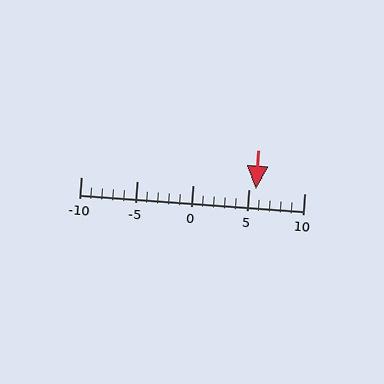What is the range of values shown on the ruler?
The ruler shows values from -10 to 10.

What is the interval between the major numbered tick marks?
The major tick marks are spaced 5 units apart.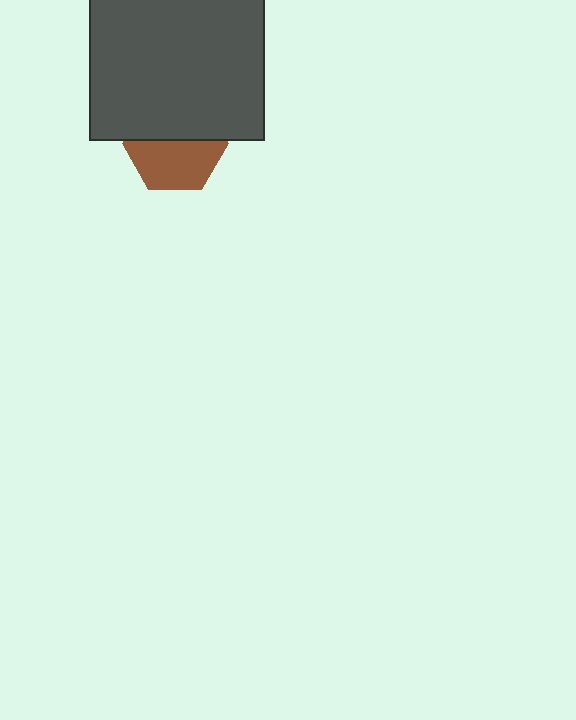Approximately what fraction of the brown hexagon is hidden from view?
Roughly 47% of the brown hexagon is hidden behind the dark gray square.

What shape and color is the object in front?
The object in front is a dark gray square.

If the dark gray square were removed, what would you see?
You would see the complete brown hexagon.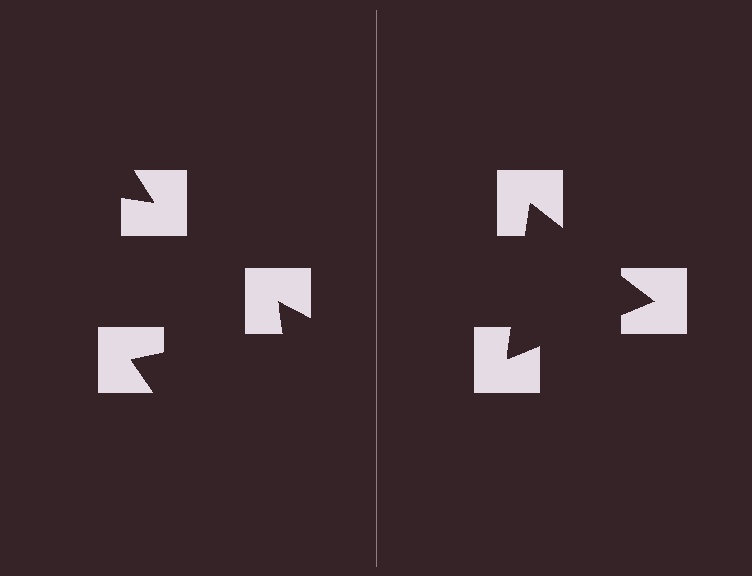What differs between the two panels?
The notched squares are positioned identically on both sides; only the wedge orientations differ. On the right they align to a triangle; on the left they are misaligned.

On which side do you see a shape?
An illusory triangle appears on the right side. On the left side the wedge cuts are rotated, so no coherent shape forms.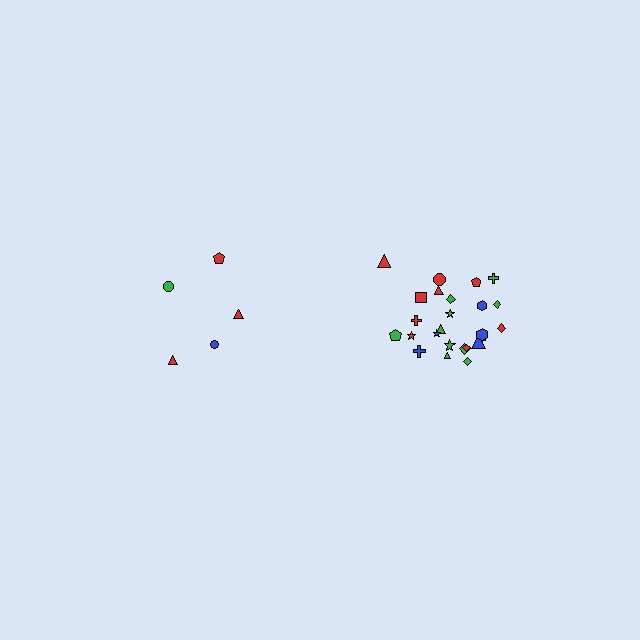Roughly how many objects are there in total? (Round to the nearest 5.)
Roughly 30 objects in total.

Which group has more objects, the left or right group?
The right group.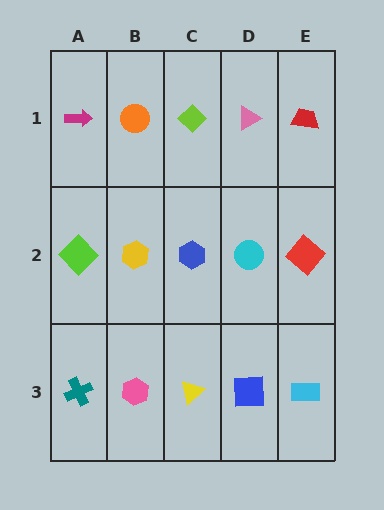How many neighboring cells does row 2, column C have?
4.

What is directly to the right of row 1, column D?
A red trapezoid.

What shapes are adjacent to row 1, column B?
A yellow hexagon (row 2, column B), a magenta arrow (row 1, column A), a lime diamond (row 1, column C).